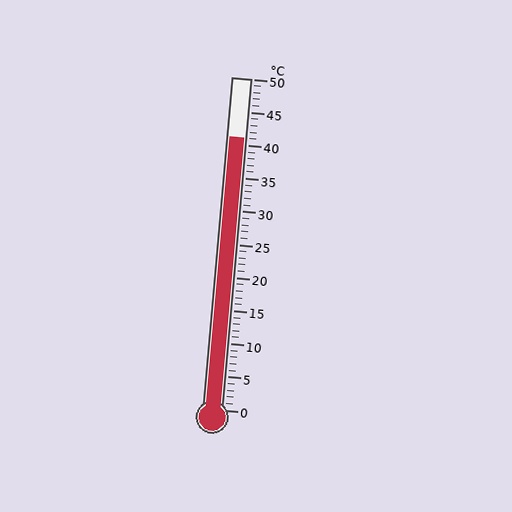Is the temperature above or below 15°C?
The temperature is above 15°C.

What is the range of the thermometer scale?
The thermometer scale ranges from 0°C to 50°C.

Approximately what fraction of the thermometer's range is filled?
The thermometer is filled to approximately 80% of its range.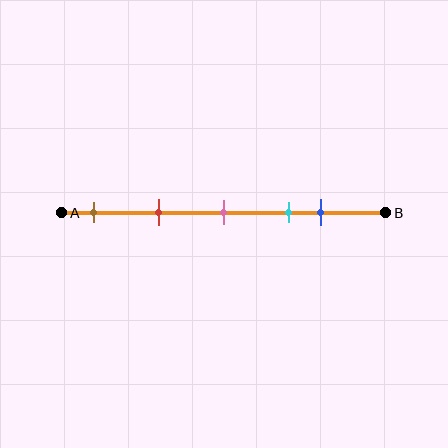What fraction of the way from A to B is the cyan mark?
The cyan mark is approximately 70% (0.7) of the way from A to B.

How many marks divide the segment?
There are 5 marks dividing the segment.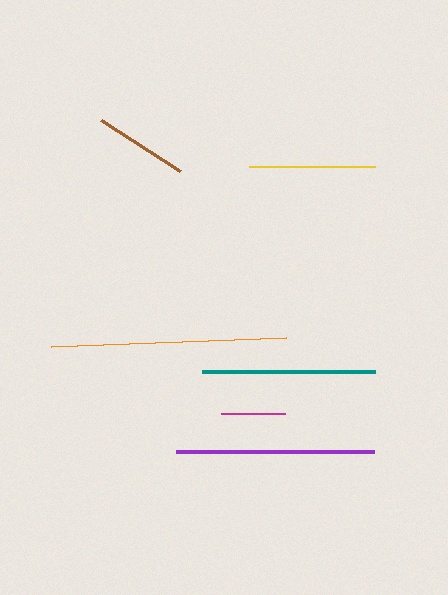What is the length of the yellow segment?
The yellow segment is approximately 126 pixels long.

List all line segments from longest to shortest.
From longest to shortest: orange, purple, teal, yellow, brown, magenta.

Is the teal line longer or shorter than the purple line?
The purple line is longer than the teal line.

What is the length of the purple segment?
The purple segment is approximately 198 pixels long.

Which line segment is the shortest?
The magenta line is the shortest at approximately 64 pixels.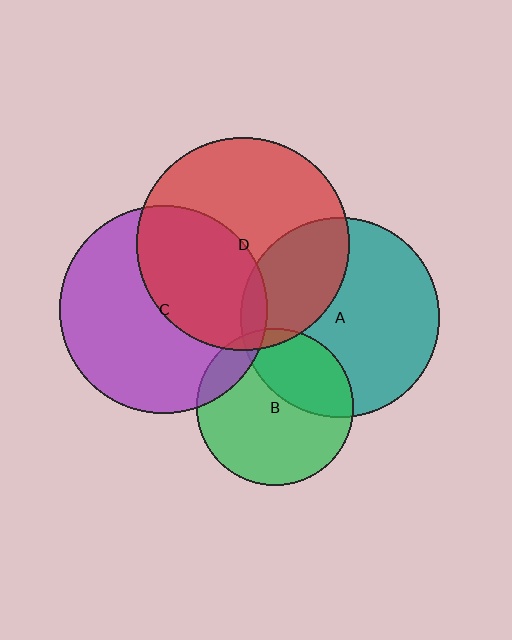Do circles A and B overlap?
Yes.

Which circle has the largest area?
Circle D (red).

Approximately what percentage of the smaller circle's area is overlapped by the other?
Approximately 35%.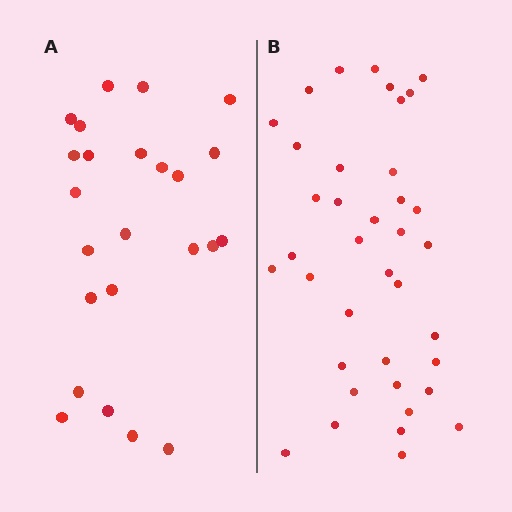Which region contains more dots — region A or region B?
Region B (the right region) has more dots.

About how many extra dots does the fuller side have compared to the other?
Region B has approximately 15 more dots than region A.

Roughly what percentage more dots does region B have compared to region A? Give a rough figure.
About 60% more.